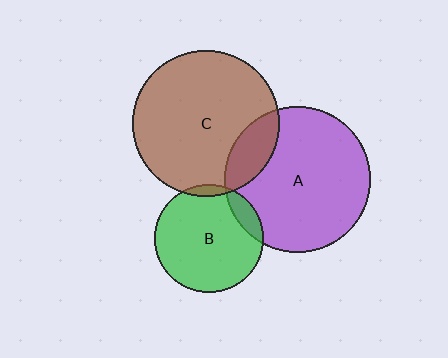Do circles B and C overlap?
Yes.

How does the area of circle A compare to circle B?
Approximately 1.8 times.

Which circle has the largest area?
Circle C (brown).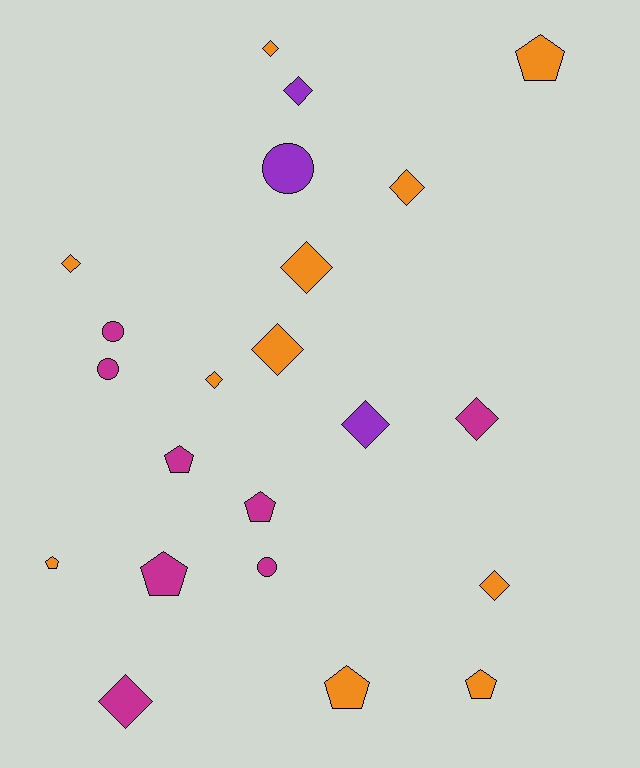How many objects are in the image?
There are 22 objects.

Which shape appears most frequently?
Diamond, with 11 objects.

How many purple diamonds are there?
There are 2 purple diamonds.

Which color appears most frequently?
Orange, with 11 objects.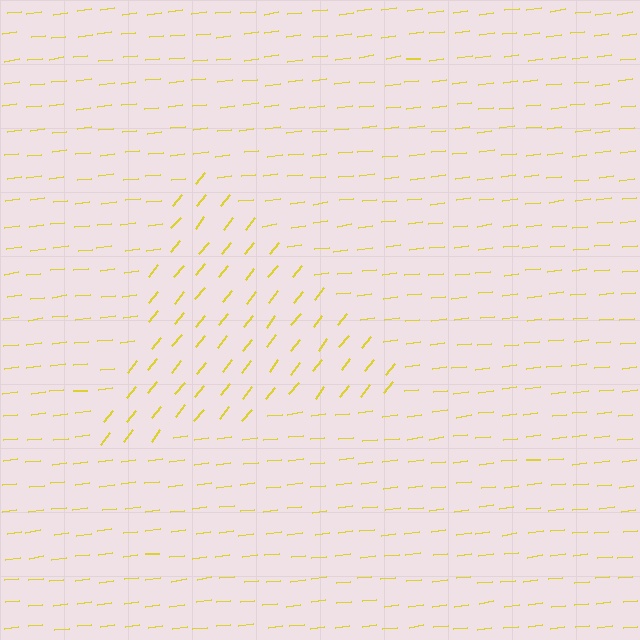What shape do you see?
I see a triangle.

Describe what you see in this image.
The image is filled with small yellow line segments. A triangle region in the image has lines oriented differently from the surrounding lines, creating a visible texture boundary.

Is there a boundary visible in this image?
Yes, there is a texture boundary formed by a change in line orientation.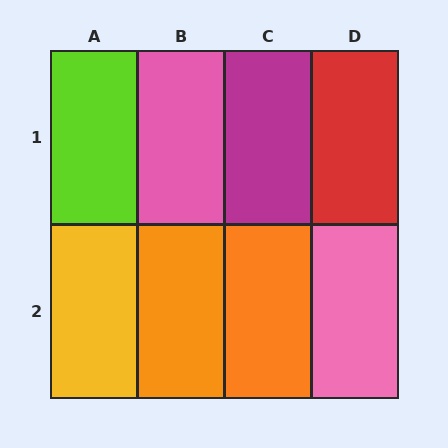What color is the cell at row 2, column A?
Yellow.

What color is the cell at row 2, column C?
Orange.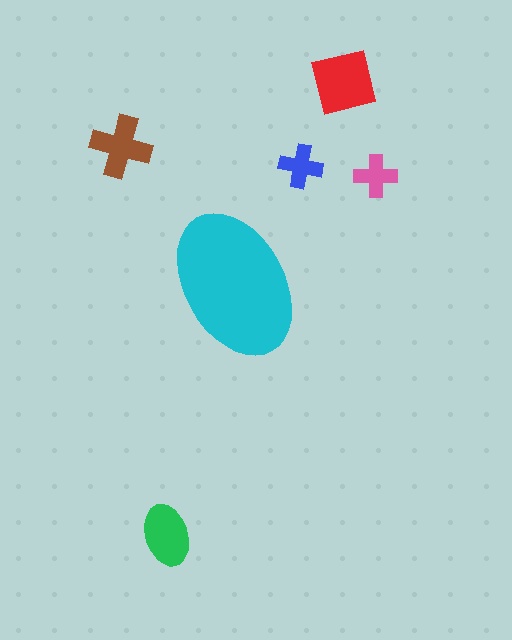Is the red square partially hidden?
No, the red square is fully visible.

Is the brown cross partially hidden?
No, the brown cross is fully visible.